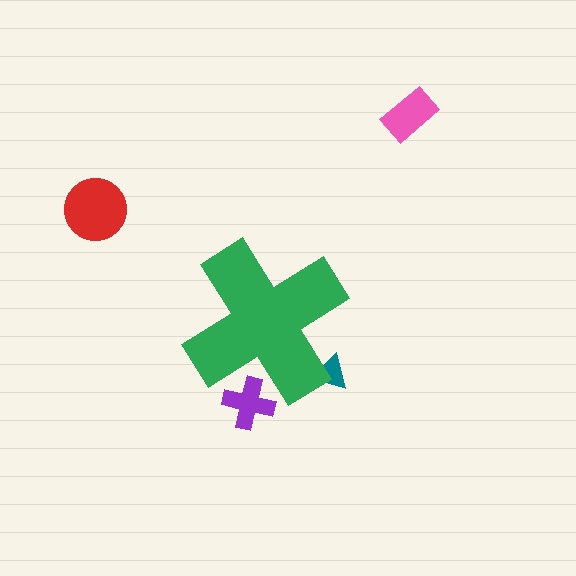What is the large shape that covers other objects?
A green cross.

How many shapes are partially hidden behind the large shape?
2 shapes are partially hidden.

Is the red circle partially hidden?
No, the red circle is fully visible.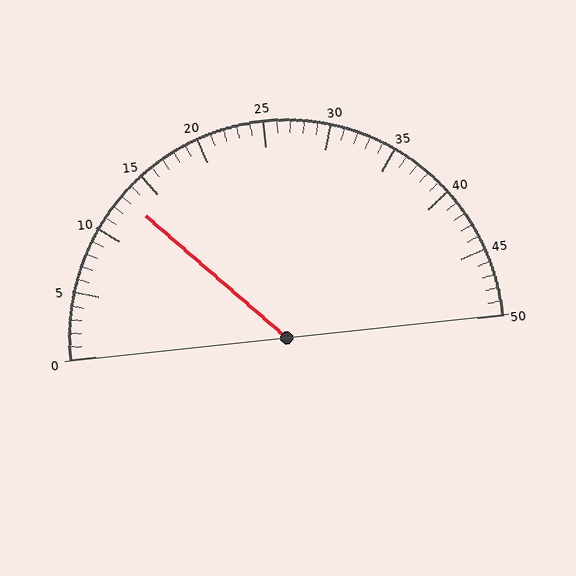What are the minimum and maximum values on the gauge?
The gauge ranges from 0 to 50.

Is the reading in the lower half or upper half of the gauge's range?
The reading is in the lower half of the range (0 to 50).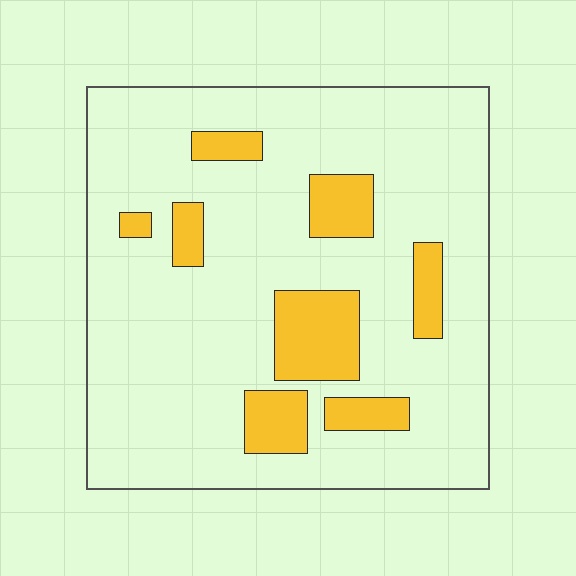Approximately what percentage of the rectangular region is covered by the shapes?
Approximately 15%.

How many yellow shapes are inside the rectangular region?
8.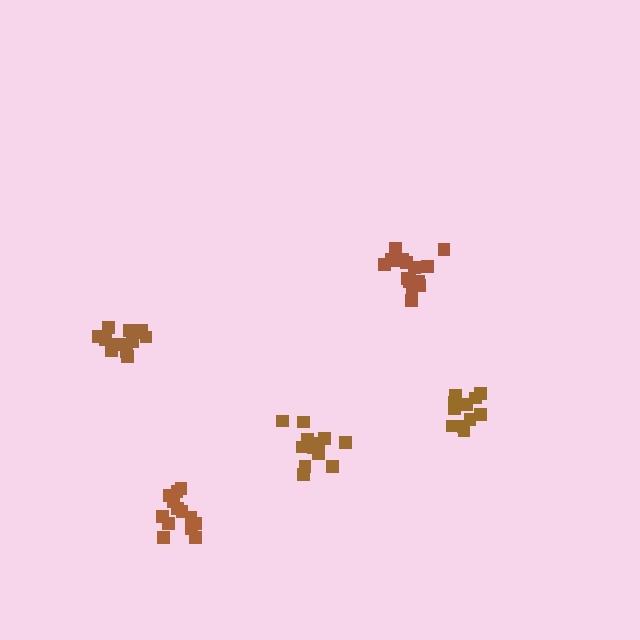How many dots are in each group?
Group 1: 16 dots, Group 2: 11 dots, Group 3: 13 dots, Group 4: 13 dots, Group 5: 13 dots (66 total).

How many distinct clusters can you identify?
There are 5 distinct clusters.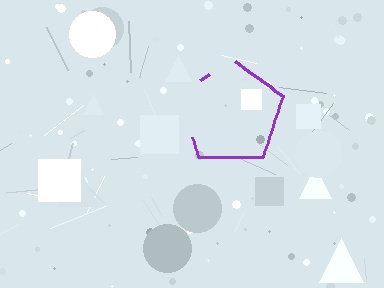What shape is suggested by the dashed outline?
The dashed outline suggests a pentagon.